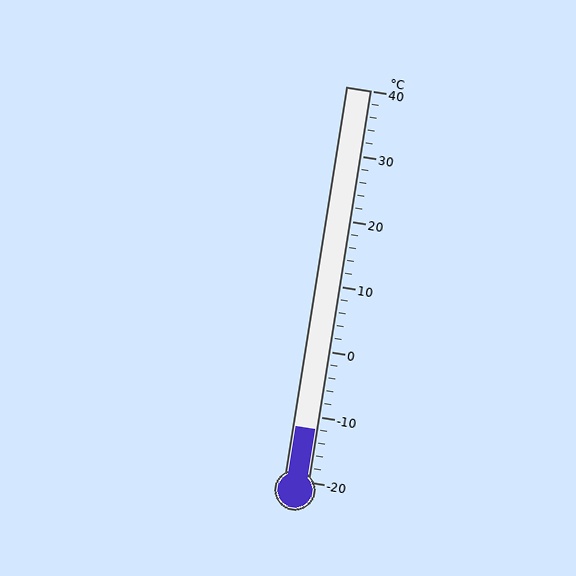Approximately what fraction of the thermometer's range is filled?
The thermometer is filled to approximately 15% of its range.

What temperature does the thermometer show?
The thermometer shows approximately -12°C.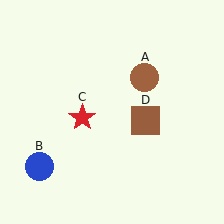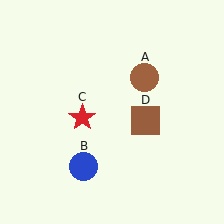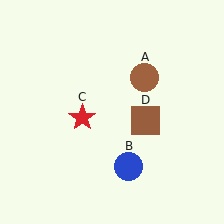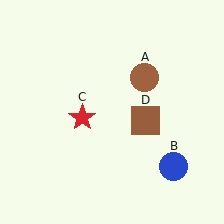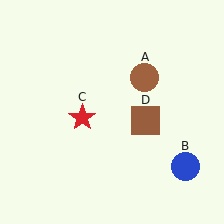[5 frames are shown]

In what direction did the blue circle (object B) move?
The blue circle (object B) moved right.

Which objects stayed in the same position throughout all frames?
Brown circle (object A) and red star (object C) and brown square (object D) remained stationary.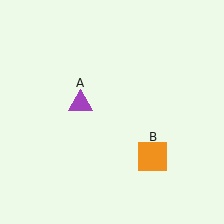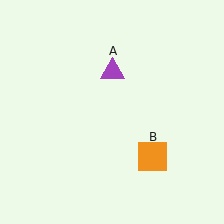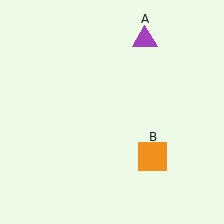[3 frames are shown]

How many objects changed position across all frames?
1 object changed position: purple triangle (object A).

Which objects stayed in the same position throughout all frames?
Orange square (object B) remained stationary.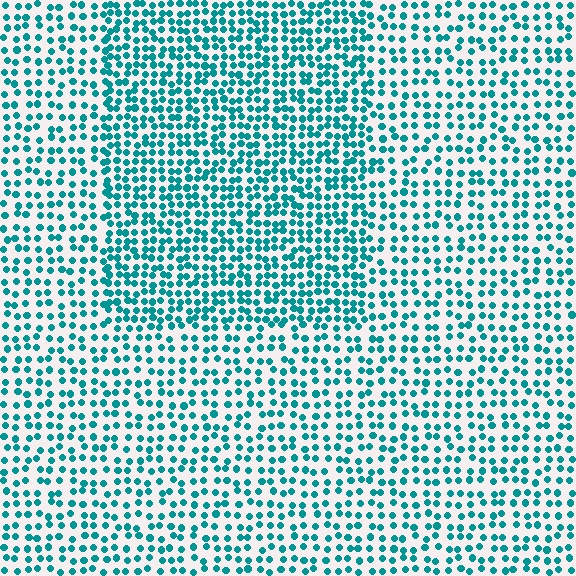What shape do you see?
I see a rectangle.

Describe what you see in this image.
The image contains small teal elements arranged at two different densities. A rectangle-shaped region is visible where the elements are more densely packed than the surrounding area.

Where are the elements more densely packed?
The elements are more densely packed inside the rectangle boundary.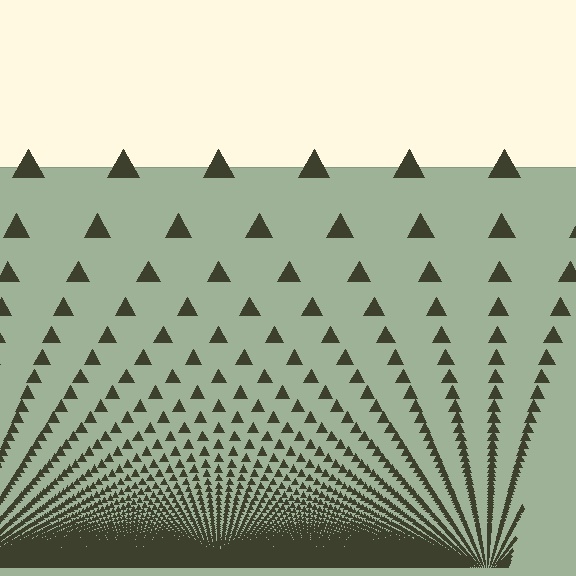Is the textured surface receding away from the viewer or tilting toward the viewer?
The surface appears to tilt toward the viewer. Texture elements get larger and sparser toward the top.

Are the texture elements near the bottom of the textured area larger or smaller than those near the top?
Smaller. The gradient is inverted — elements near the bottom are smaller and denser.